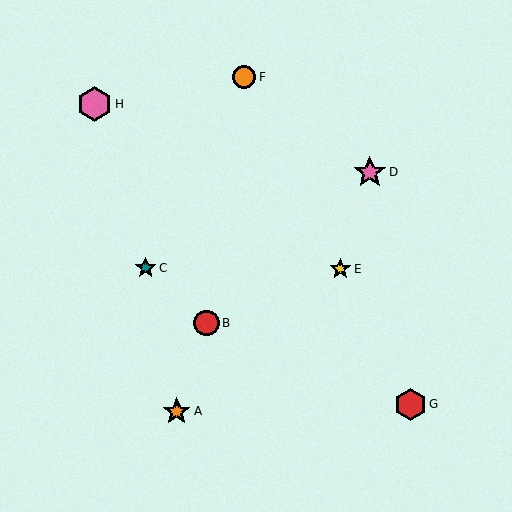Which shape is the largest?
The pink hexagon (labeled H) is the largest.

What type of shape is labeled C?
Shape C is a teal star.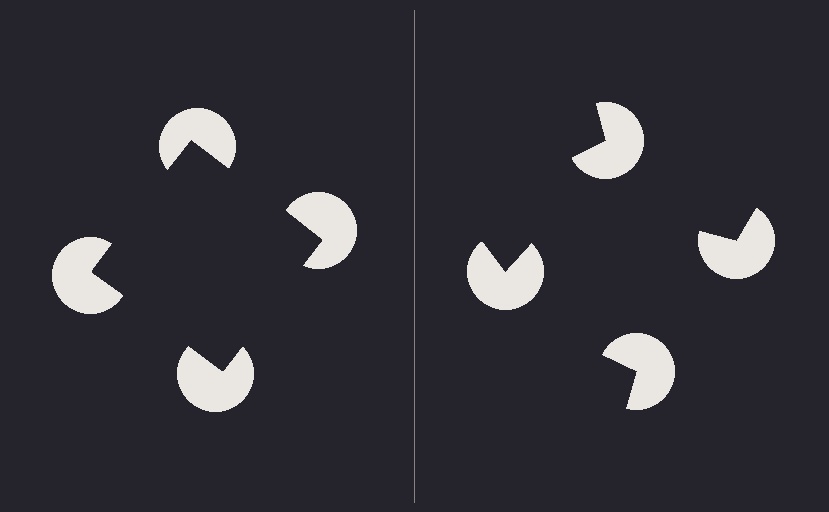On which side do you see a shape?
An illusory square appears on the left side. On the right side the wedge cuts are rotated, so no coherent shape forms.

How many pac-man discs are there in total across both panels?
8 — 4 on each side.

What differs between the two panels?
The pac-man discs are positioned identically on both sides; only the wedge orientations differ. On the left they align to a square; on the right they are misaligned.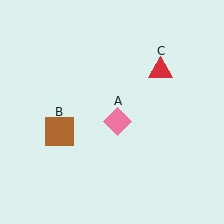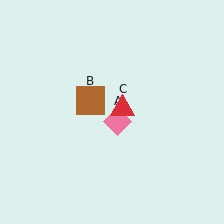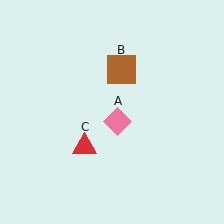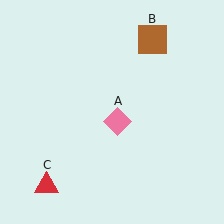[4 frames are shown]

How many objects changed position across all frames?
2 objects changed position: brown square (object B), red triangle (object C).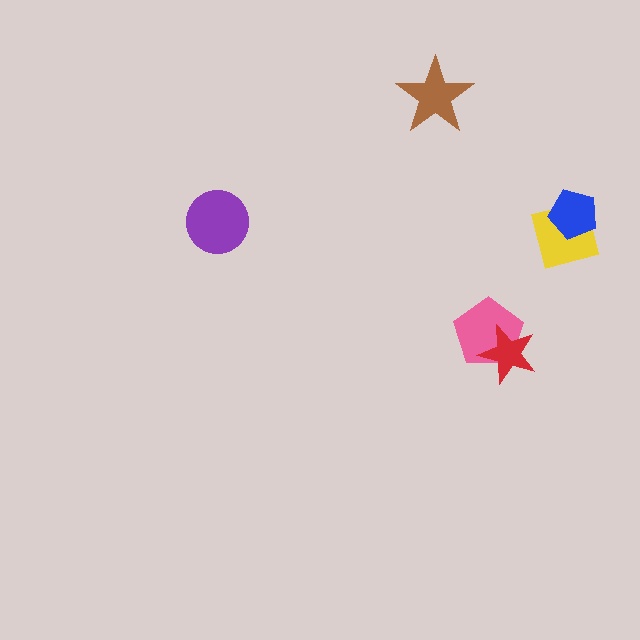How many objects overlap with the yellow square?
1 object overlaps with the yellow square.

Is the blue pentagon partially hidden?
No, no other shape covers it.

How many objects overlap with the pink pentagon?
1 object overlaps with the pink pentagon.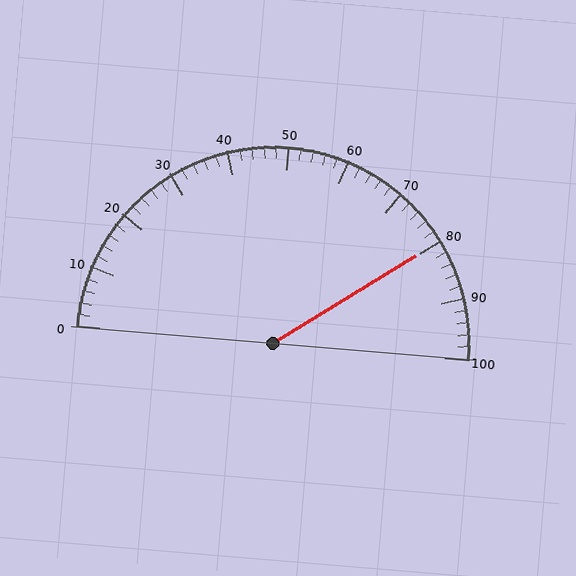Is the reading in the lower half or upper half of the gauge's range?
The reading is in the upper half of the range (0 to 100).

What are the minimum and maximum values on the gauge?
The gauge ranges from 0 to 100.